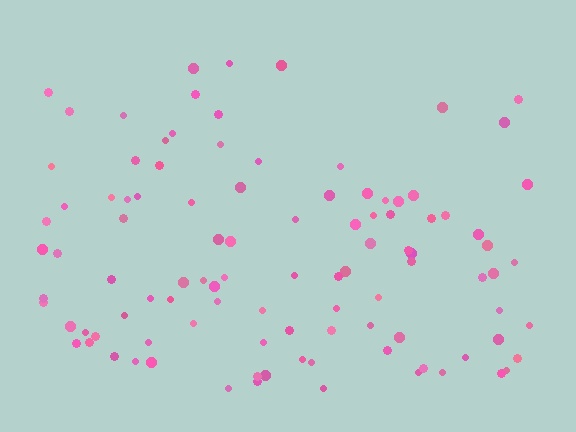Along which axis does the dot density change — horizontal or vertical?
Vertical.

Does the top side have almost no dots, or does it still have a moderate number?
Still a moderate number, just noticeably fewer than the bottom.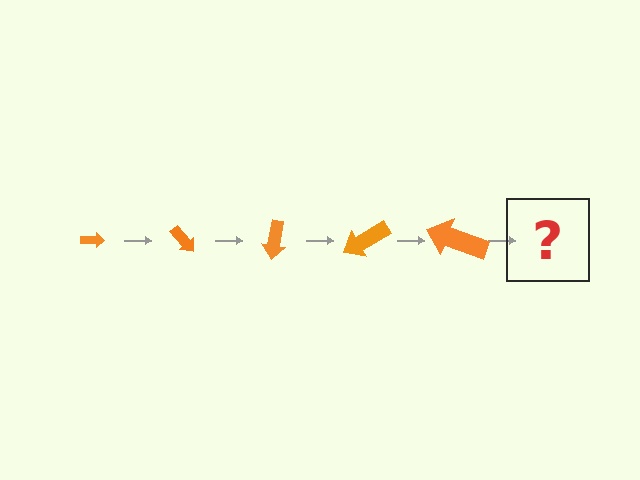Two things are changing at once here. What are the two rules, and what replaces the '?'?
The two rules are that the arrow grows larger each step and it rotates 50 degrees each step. The '?' should be an arrow, larger than the previous one and rotated 250 degrees from the start.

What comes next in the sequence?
The next element should be an arrow, larger than the previous one and rotated 250 degrees from the start.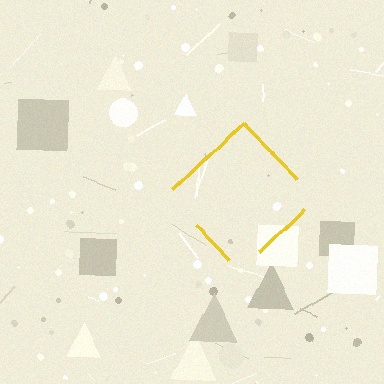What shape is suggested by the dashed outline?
The dashed outline suggests a diamond.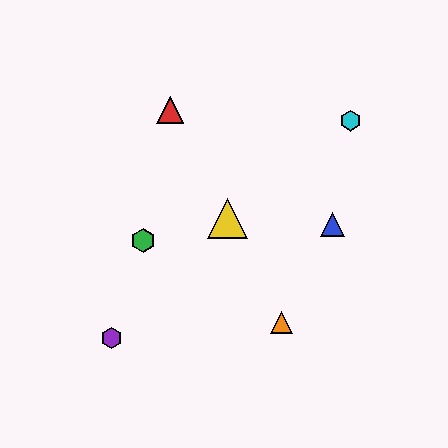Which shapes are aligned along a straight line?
The red triangle, the yellow triangle, the orange triangle are aligned along a straight line.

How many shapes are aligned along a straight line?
3 shapes (the red triangle, the yellow triangle, the orange triangle) are aligned along a straight line.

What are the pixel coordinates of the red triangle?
The red triangle is at (170, 110).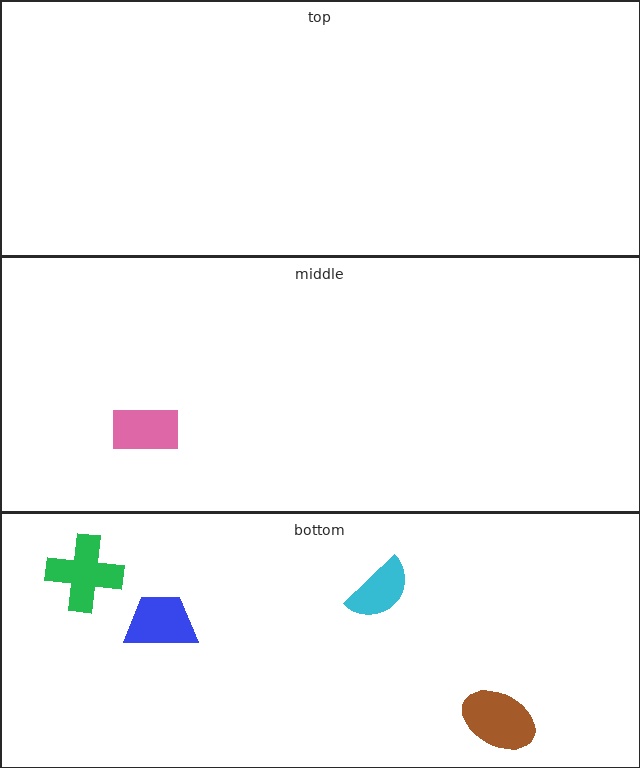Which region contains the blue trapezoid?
The bottom region.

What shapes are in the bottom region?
The cyan semicircle, the green cross, the blue trapezoid, the brown ellipse.